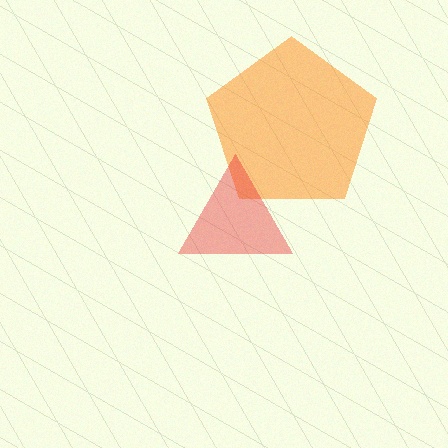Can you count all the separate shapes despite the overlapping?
Yes, there are 2 separate shapes.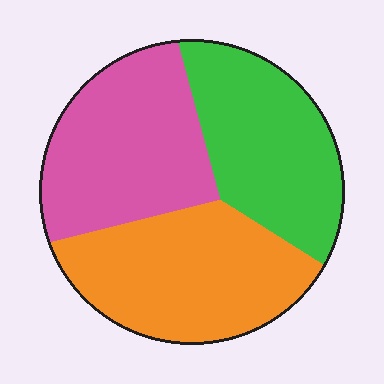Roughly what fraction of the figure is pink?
Pink takes up between a quarter and a half of the figure.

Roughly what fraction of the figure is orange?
Orange covers about 35% of the figure.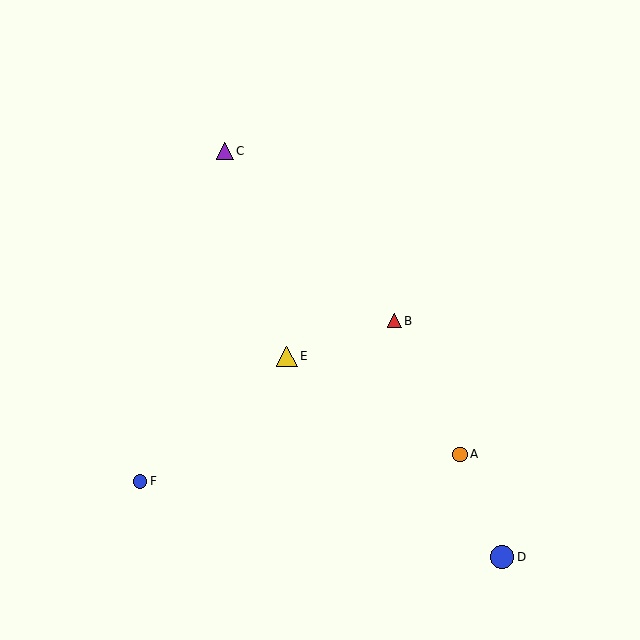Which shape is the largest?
The blue circle (labeled D) is the largest.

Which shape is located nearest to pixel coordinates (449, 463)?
The orange circle (labeled A) at (460, 454) is nearest to that location.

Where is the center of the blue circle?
The center of the blue circle is at (502, 557).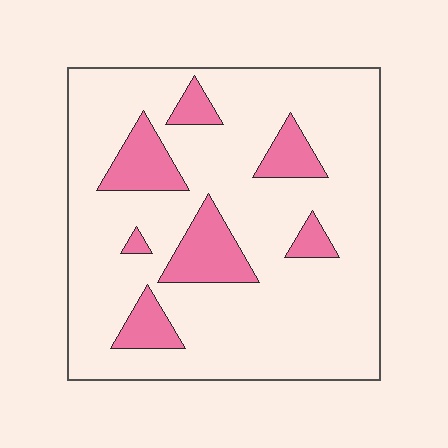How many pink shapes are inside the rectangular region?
7.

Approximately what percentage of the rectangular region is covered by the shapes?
Approximately 15%.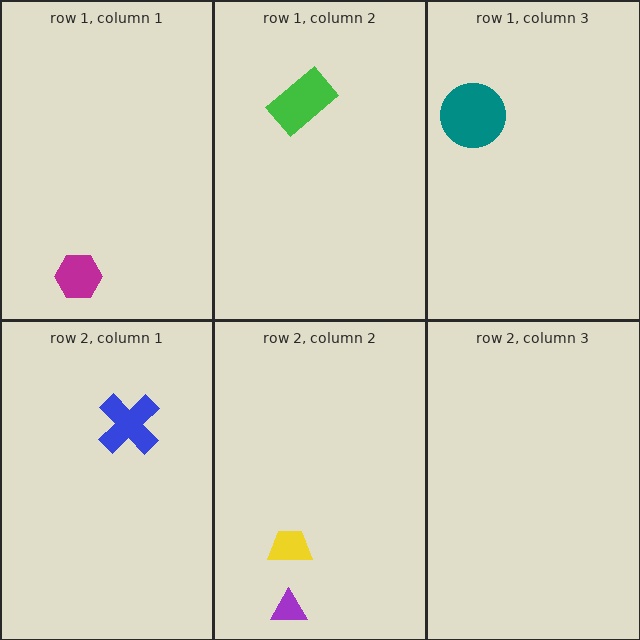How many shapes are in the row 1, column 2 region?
1.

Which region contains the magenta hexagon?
The row 1, column 1 region.